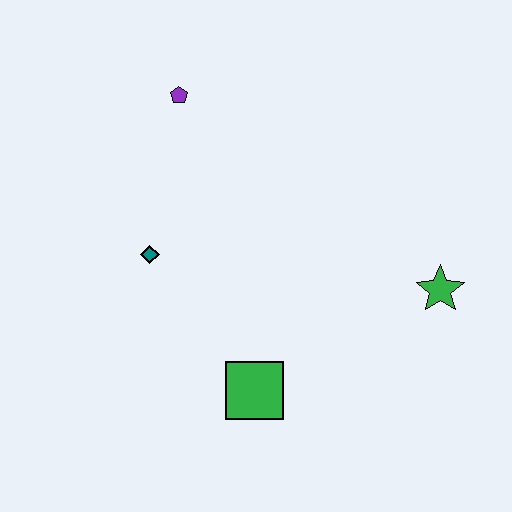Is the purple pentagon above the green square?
Yes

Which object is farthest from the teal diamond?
The green star is farthest from the teal diamond.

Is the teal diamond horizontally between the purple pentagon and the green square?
No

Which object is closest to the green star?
The green square is closest to the green star.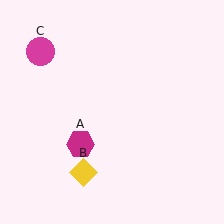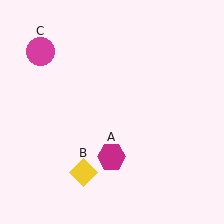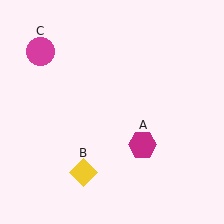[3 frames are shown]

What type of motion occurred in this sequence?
The magenta hexagon (object A) rotated counterclockwise around the center of the scene.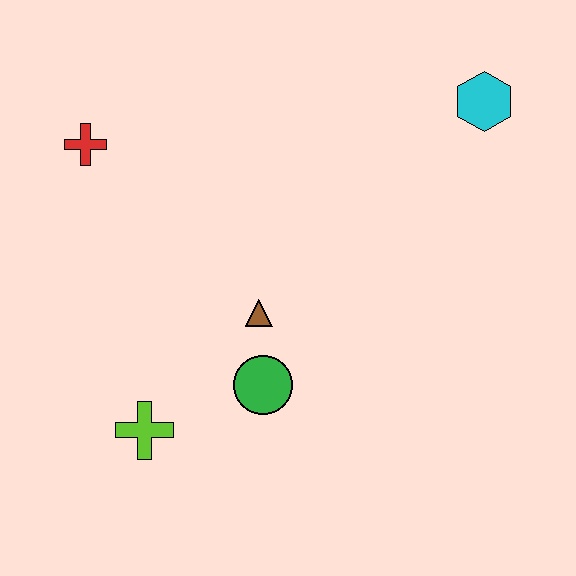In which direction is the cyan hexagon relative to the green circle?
The cyan hexagon is above the green circle.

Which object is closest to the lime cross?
The green circle is closest to the lime cross.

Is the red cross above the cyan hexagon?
No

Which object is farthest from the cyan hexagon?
The lime cross is farthest from the cyan hexagon.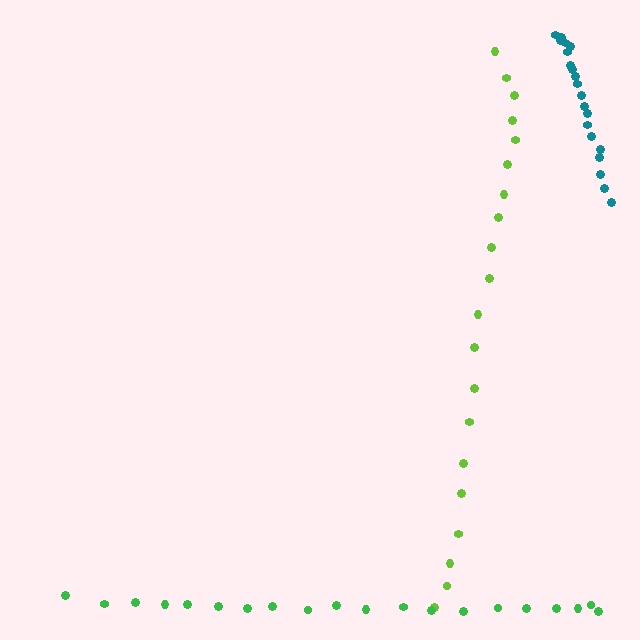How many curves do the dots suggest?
There are 3 distinct paths.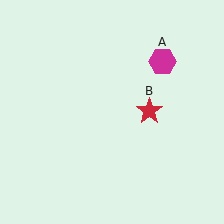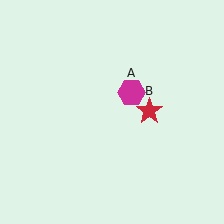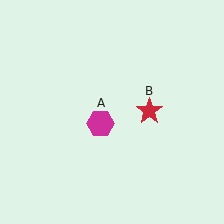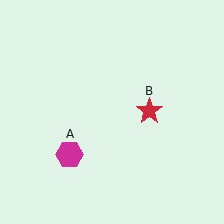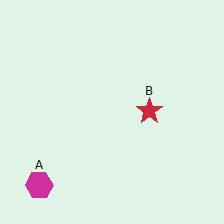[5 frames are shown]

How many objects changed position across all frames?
1 object changed position: magenta hexagon (object A).